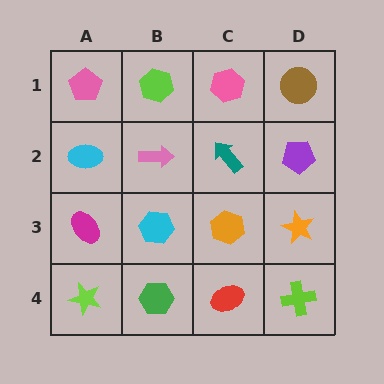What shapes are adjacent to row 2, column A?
A pink pentagon (row 1, column A), a magenta ellipse (row 3, column A), a pink arrow (row 2, column B).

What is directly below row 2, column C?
An orange hexagon.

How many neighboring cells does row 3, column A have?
3.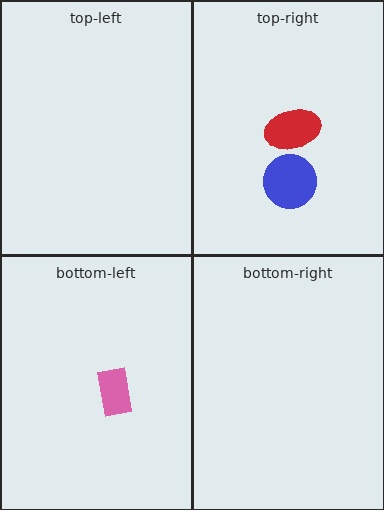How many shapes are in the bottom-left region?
1.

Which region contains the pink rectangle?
The bottom-left region.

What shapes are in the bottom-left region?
The pink rectangle.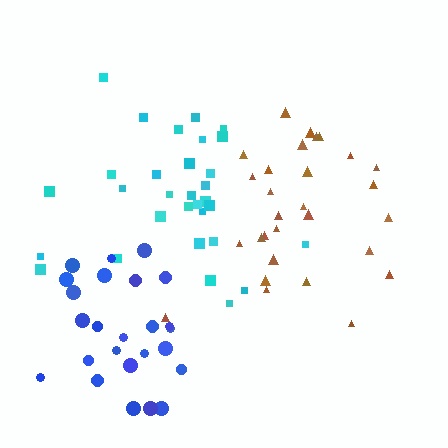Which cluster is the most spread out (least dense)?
Brown.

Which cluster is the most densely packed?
Blue.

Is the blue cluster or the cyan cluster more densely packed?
Blue.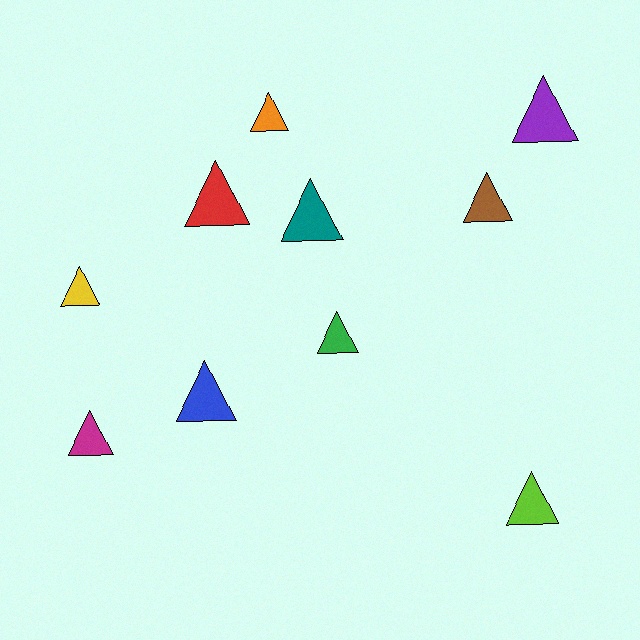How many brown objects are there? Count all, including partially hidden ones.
There is 1 brown object.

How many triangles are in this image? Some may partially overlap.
There are 10 triangles.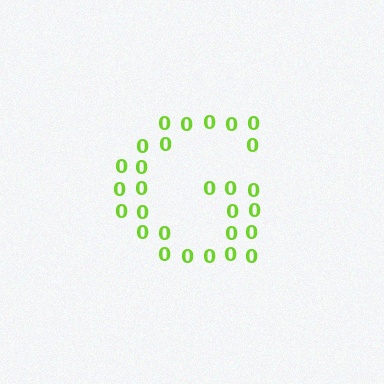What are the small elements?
The small elements are digit 0's.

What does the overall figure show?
The overall figure shows the letter G.